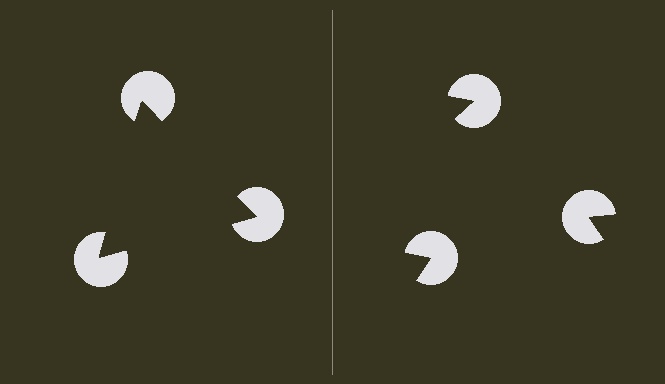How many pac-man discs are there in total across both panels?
6 — 3 on each side.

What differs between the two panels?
The pac-man discs are positioned identically on both sides; only the wedge orientations differ. On the left they align to a triangle; on the right they are misaligned.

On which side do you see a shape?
An illusory triangle appears on the left side. On the right side the wedge cuts are rotated, so no coherent shape forms.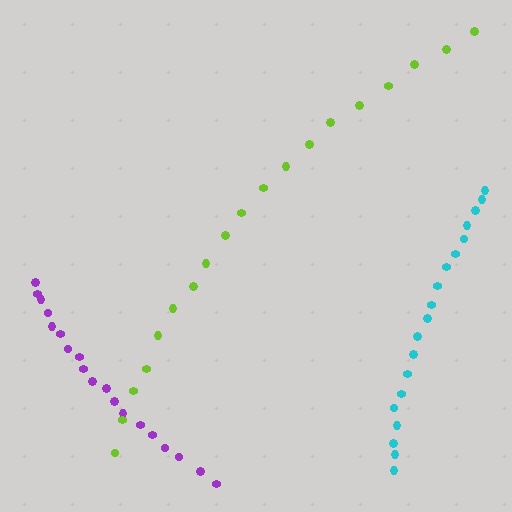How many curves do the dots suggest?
There are 3 distinct paths.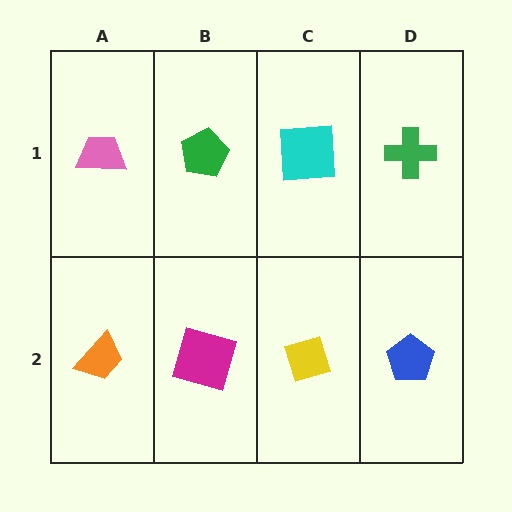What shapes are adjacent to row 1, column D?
A blue pentagon (row 2, column D), a cyan square (row 1, column C).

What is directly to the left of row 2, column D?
A yellow diamond.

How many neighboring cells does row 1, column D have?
2.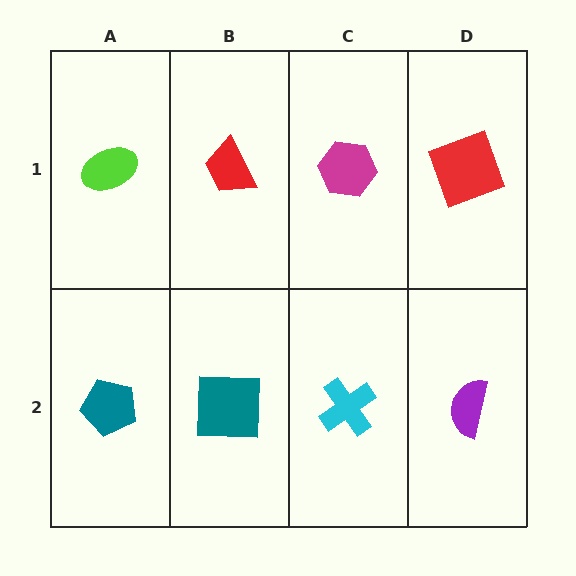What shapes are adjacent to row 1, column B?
A teal square (row 2, column B), a lime ellipse (row 1, column A), a magenta hexagon (row 1, column C).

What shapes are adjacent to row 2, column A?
A lime ellipse (row 1, column A), a teal square (row 2, column B).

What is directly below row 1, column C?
A cyan cross.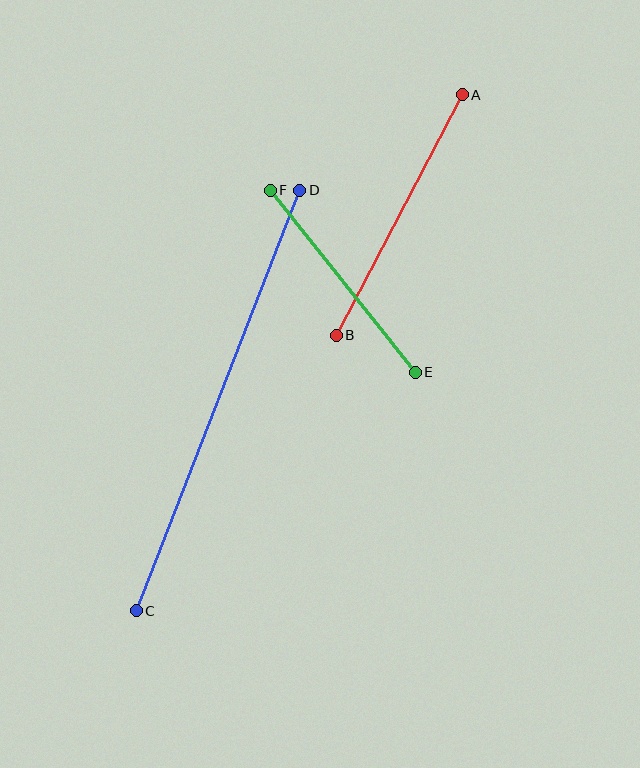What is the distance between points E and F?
The distance is approximately 233 pixels.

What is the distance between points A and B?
The distance is approximately 271 pixels.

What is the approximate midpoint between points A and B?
The midpoint is at approximately (399, 215) pixels.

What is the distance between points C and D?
The distance is approximately 451 pixels.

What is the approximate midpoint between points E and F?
The midpoint is at approximately (343, 281) pixels.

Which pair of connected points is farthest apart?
Points C and D are farthest apart.